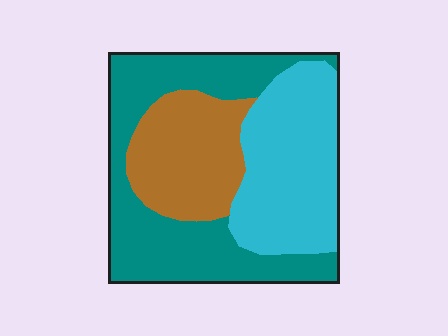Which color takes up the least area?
Brown, at roughly 25%.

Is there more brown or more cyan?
Cyan.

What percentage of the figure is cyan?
Cyan covers about 35% of the figure.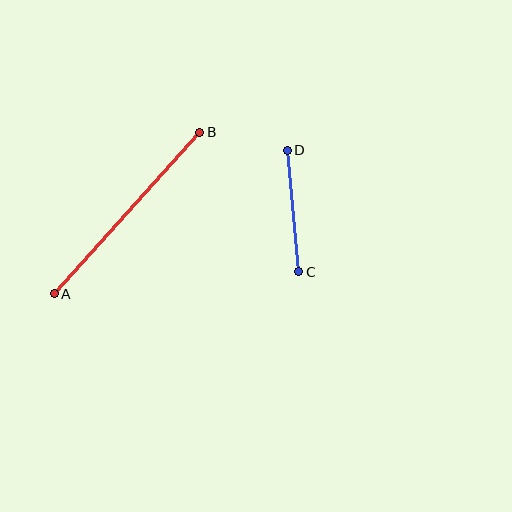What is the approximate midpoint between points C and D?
The midpoint is at approximately (293, 211) pixels.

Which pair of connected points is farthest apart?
Points A and B are farthest apart.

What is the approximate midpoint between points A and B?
The midpoint is at approximately (127, 213) pixels.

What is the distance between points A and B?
The distance is approximately 218 pixels.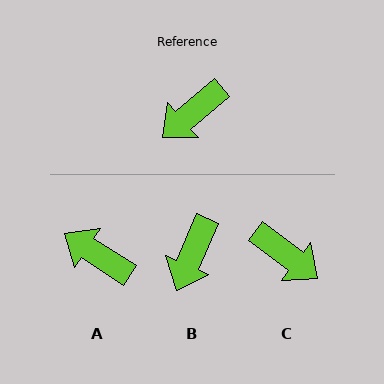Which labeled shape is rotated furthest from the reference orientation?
C, about 102 degrees away.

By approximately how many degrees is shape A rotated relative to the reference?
Approximately 73 degrees clockwise.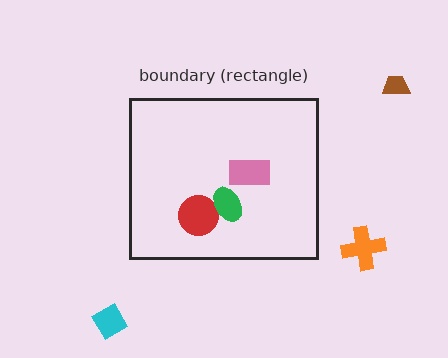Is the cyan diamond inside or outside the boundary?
Outside.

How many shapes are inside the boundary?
3 inside, 3 outside.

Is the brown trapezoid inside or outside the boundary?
Outside.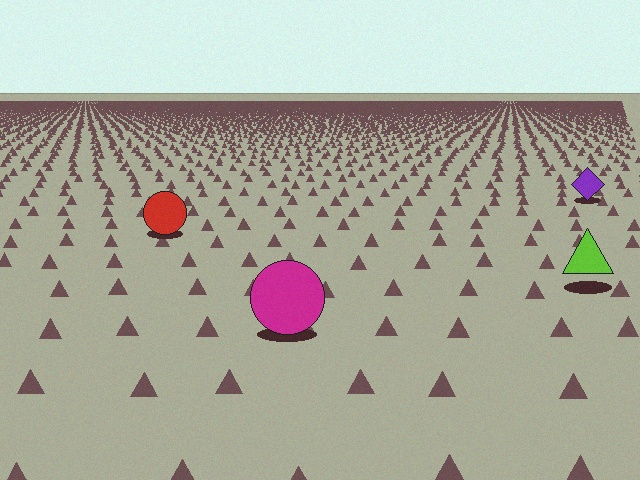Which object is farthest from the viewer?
The purple diamond is farthest from the viewer. It appears smaller and the ground texture around it is denser.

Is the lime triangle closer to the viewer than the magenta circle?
No. The magenta circle is closer — you can tell from the texture gradient: the ground texture is coarser near it.